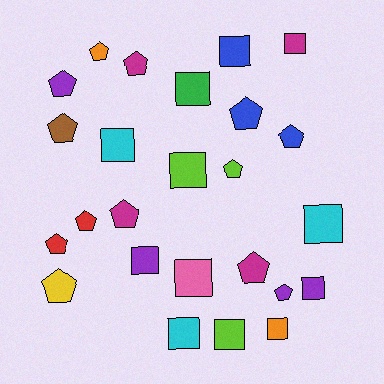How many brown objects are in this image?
There is 1 brown object.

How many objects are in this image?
There are 25 objects.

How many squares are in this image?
There are 12 squares.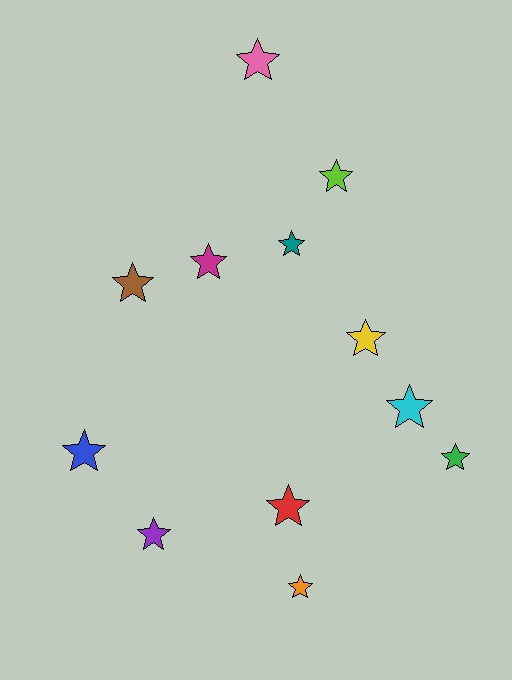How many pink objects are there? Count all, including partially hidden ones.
There is 1 pink object.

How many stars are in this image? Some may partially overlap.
There are 12 stars.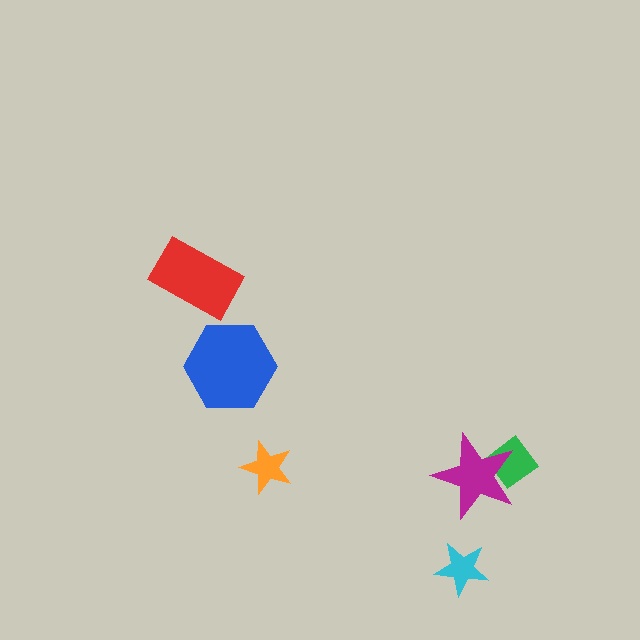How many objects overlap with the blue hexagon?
0 objects overlap with the blue hexagon.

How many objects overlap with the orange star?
0 objects overlap with the orange star.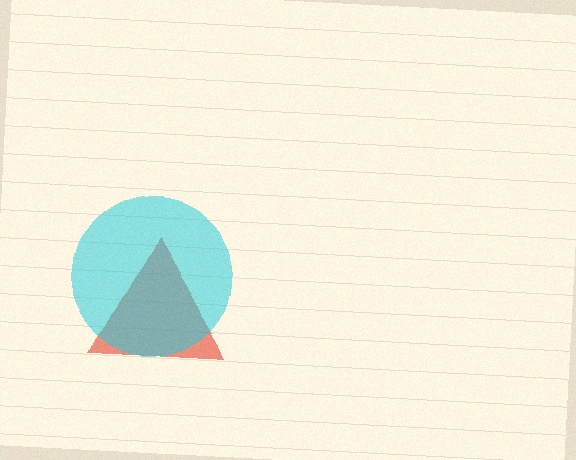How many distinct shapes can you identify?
There are 2 distinct shapes: a red triangle, a cyan circle.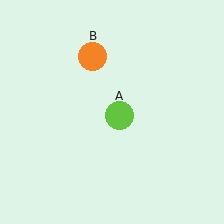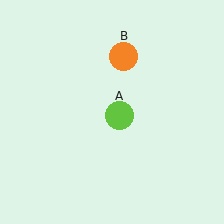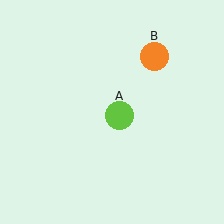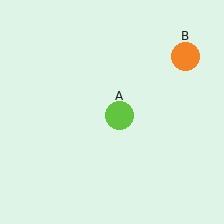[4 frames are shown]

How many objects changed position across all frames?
1 object changed position: orange circle (object B).